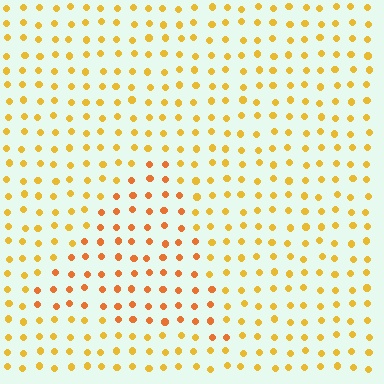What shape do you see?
I see a triangle.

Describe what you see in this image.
The image is filled with small yellow elements in a uniform arrangement. A triangle-shaped region is visible where the elements are tinted to a slightly different hue, forming a subtle color boundary.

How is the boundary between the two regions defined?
The boundary is defined purely by a slight shift in hue (about 24 degrees). Spacing, size, and orientation are identical on both sides.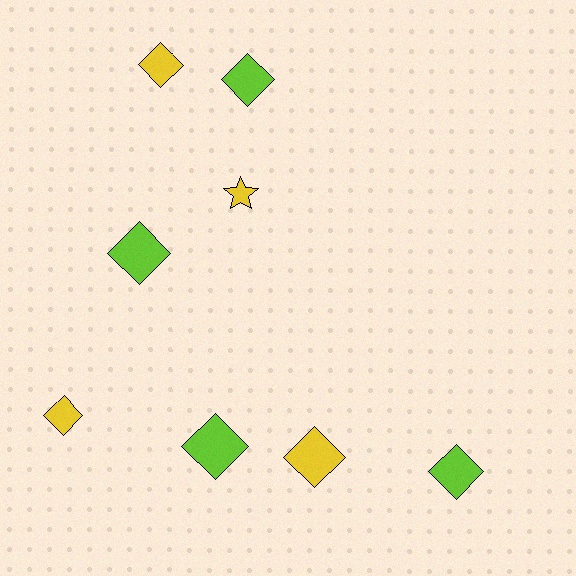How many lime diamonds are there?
There are 4 lime diamonds.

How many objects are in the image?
There are 8 objects.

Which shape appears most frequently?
Diamond, with 7 objects.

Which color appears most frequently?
Lime, with 4 objects.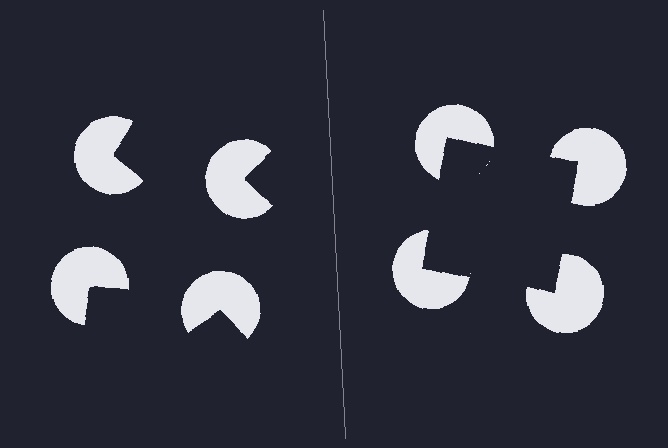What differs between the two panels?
The pac-man discs are positioned identically on both sides; only the wedge orientations differ. On the right they align to a square; on the left they are misaligned.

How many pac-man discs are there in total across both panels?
8 — 4 on each side.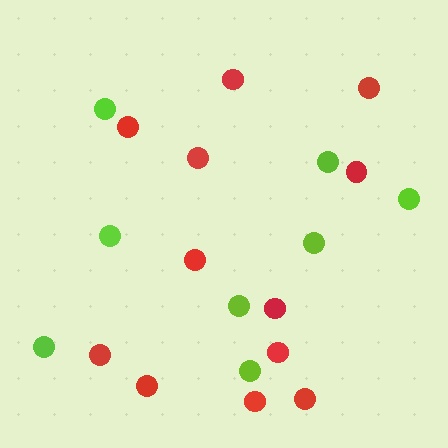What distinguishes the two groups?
There are 2 groups: one group of lime circles (8) and one group of red circles (12).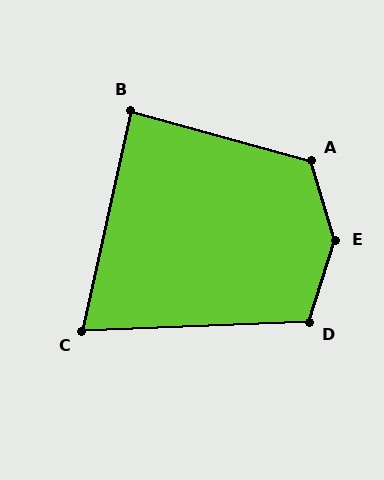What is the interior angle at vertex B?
Approximately 87 degrees (approximately right).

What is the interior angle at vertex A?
Approximately 122 degrees (obtuse).